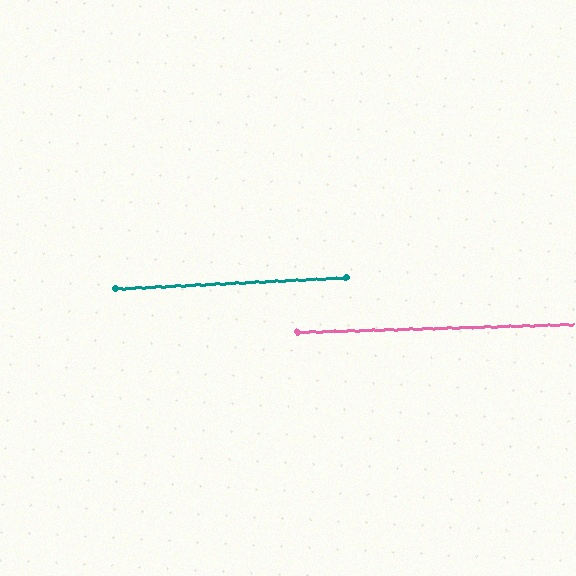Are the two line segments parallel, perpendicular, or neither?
Parallel — their directions differ by only 1.1°.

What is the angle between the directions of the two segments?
Approximately 1 degree.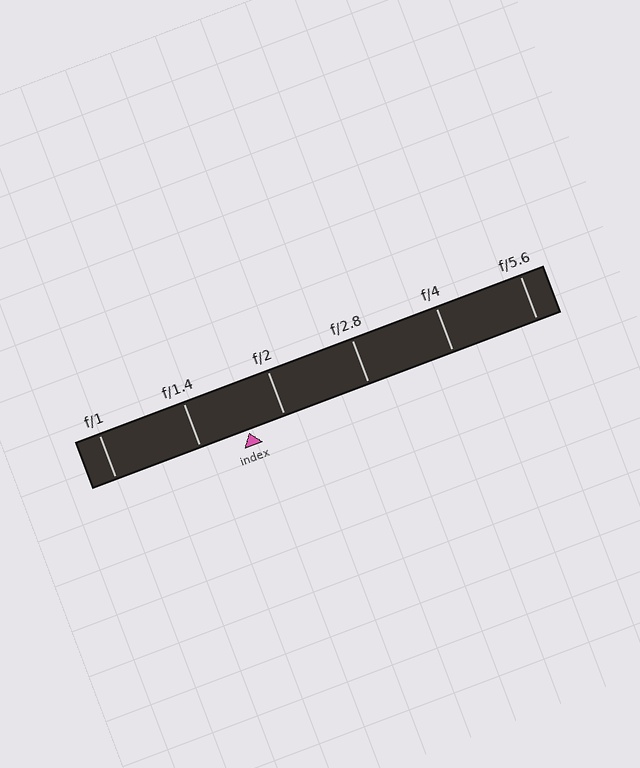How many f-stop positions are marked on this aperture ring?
There are 6 f-stop positions marked.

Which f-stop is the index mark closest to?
The index mark is closest to f/2.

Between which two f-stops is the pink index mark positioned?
The index mark is between f/1.4 and f/2.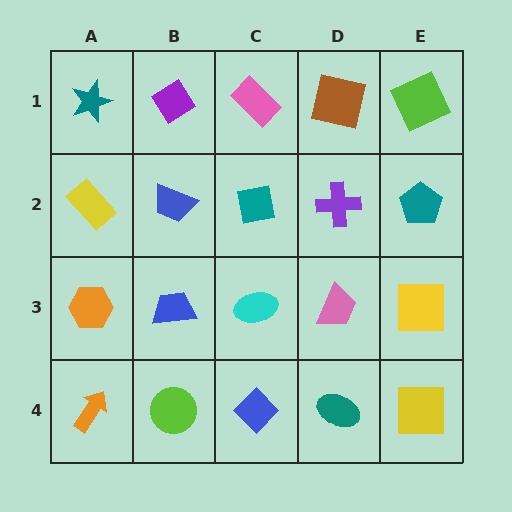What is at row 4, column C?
A blue diamond.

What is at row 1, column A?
A teal star.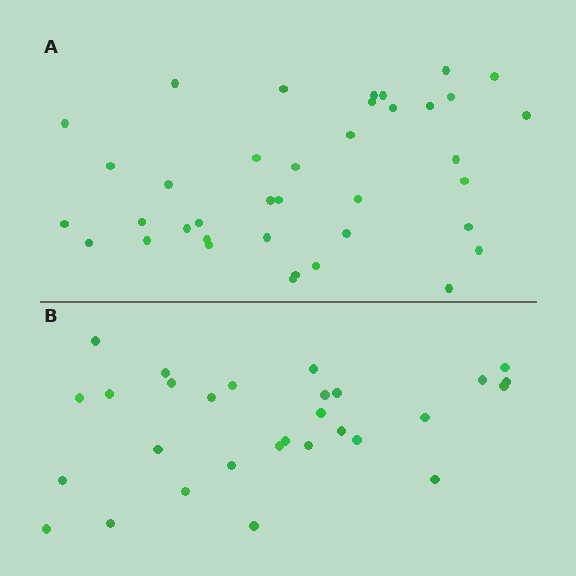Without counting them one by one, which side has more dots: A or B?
Region A (the top region) has more dots.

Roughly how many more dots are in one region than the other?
Region A has roughly 8 or so more dots than region B.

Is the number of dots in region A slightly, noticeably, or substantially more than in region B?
Region A has noticeably more, but not dramatically so. The ratio is roughly 1.3 to 1.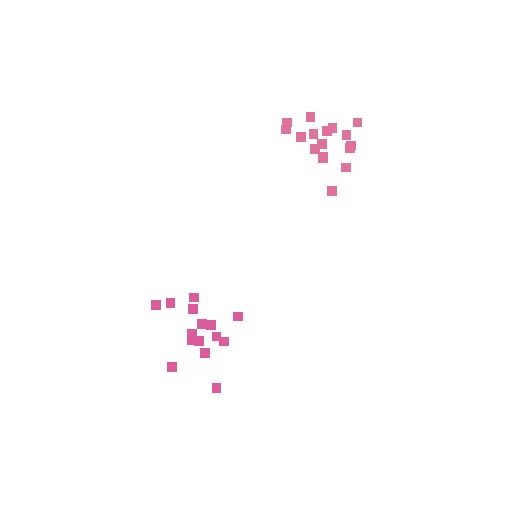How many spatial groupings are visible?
There are 2 spatial groupings.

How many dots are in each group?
Group 1: 15 dots, Group 2: 17 dots (32 total).